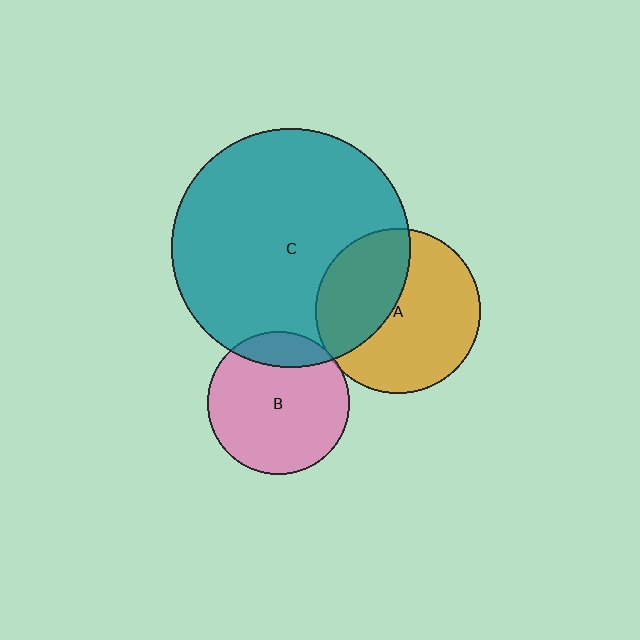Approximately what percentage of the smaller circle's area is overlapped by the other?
Approximately 15%.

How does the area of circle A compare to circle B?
Approximately 1.3 times.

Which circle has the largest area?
Circle C (teal).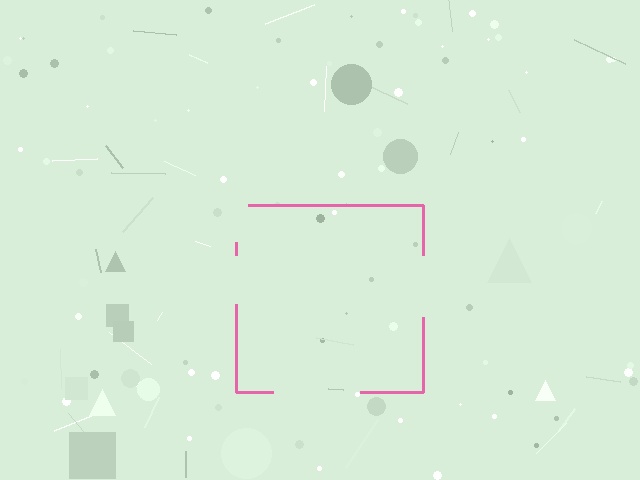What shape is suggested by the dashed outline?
The dashed outline suggests a square.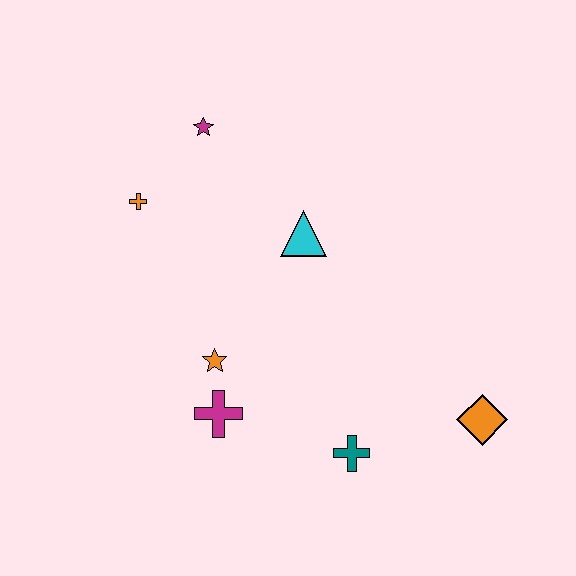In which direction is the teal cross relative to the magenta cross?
The teal cross is to the right of the magenta cross.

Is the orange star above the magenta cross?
Yes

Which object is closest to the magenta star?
The orange cross is closest to the magenta star.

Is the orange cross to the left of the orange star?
Yes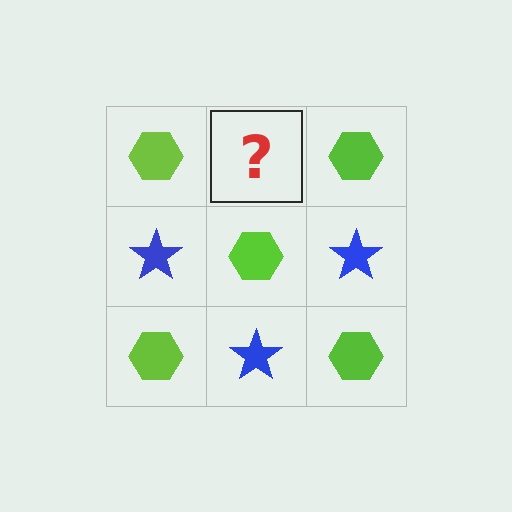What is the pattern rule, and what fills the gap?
The rule is that it alternates lime hexagon and blue star in a checkerboard pattern. The gap should be filled with a blue star.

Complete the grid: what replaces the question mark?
The question mark should be replaced with a blue star.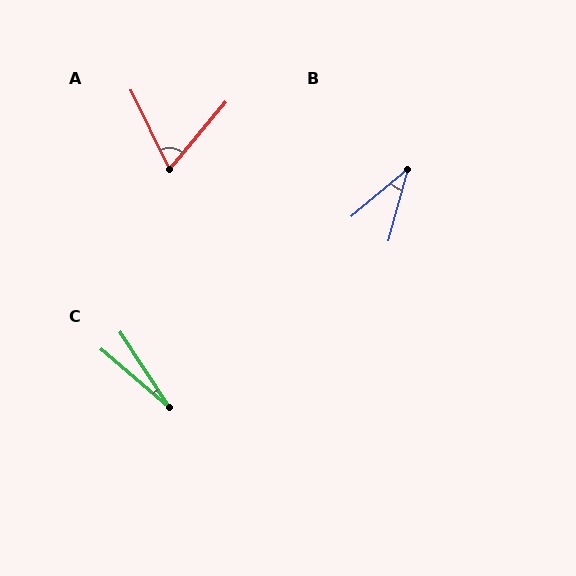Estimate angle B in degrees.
Approximately 35 degrees.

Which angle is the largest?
A, at approximately 66 degrees.